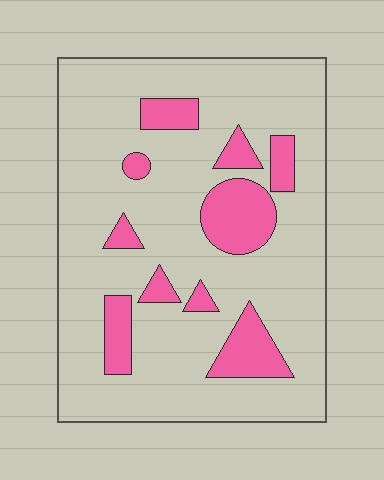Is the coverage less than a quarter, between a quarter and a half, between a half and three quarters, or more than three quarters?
Less than a quarter.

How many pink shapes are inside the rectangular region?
10.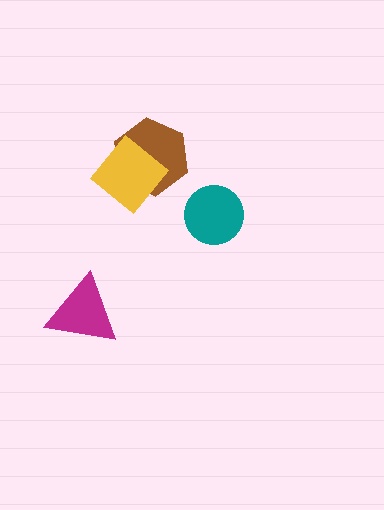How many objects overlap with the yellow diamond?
1 object overlaps with the yellow diamond.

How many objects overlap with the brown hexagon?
1 object overlaps with the brown hexagon.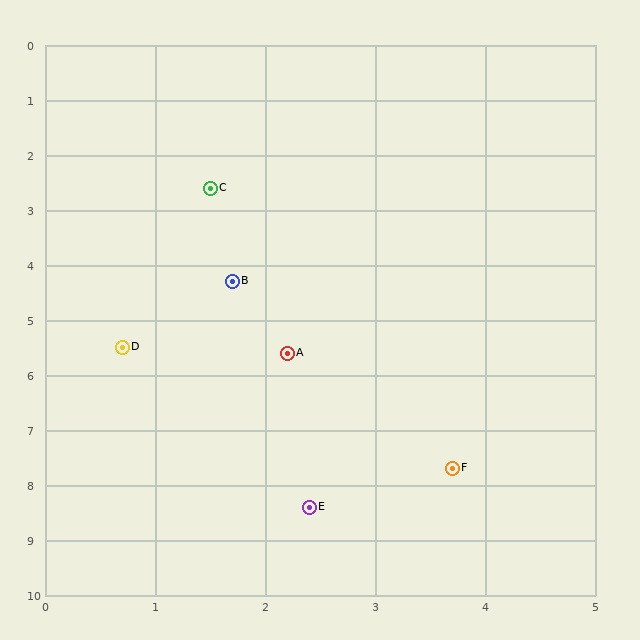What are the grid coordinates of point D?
Point D is at approximately (0.7, 5.5).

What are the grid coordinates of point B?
Point B is at approximately (1.7, 4.3).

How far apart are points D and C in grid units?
Points D and C are about 3.0 grid units apart.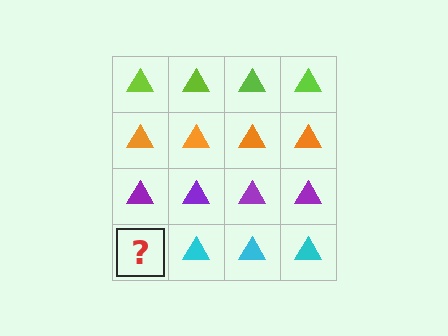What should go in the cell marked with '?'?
The missing cell should contain a cyan triangle.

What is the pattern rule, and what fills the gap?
The rule is that each row has a consistent color. The gap should be filled with a cyan triangle.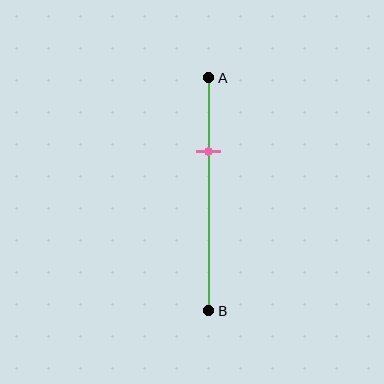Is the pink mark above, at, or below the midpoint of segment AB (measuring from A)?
The pink mark is above the midpoint of segment AB.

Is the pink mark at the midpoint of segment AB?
No, the mark is at about 30% from A, not at the 50% midpoint.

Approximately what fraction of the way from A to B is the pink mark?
The pink mark is approximately 30% of the way from A to B.